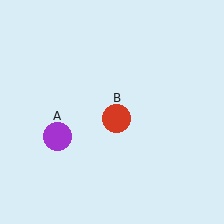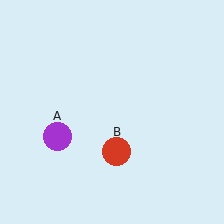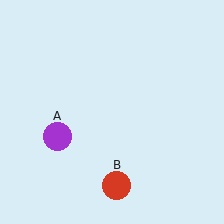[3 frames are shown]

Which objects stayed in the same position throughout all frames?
Purple circle (object A) remained stationary.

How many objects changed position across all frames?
1 object changed position: red circle (object B).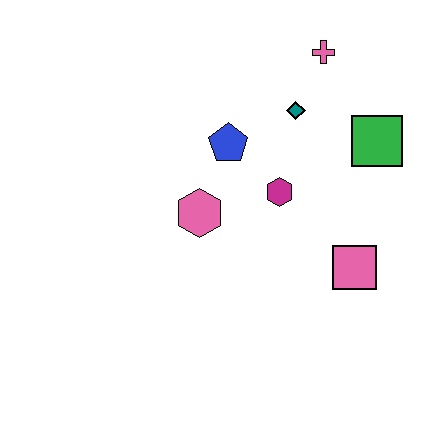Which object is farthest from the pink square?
The pink cross is farthest from the pink square.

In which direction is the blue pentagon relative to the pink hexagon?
The blue pentagon is above the pink hexagon.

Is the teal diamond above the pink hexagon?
Yes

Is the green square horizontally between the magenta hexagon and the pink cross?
No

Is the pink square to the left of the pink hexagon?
No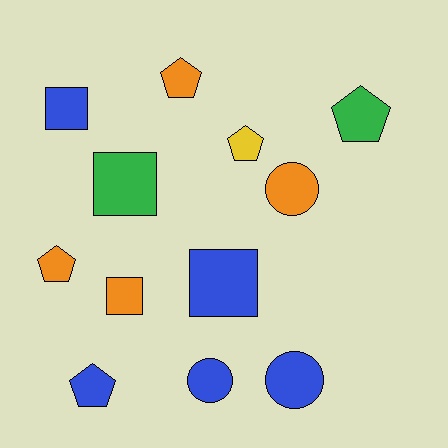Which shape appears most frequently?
Pentagon, with 5 objects.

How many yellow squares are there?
There are no yellow squares.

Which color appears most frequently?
Blue, with 5 objects.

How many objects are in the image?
There are 12 objects.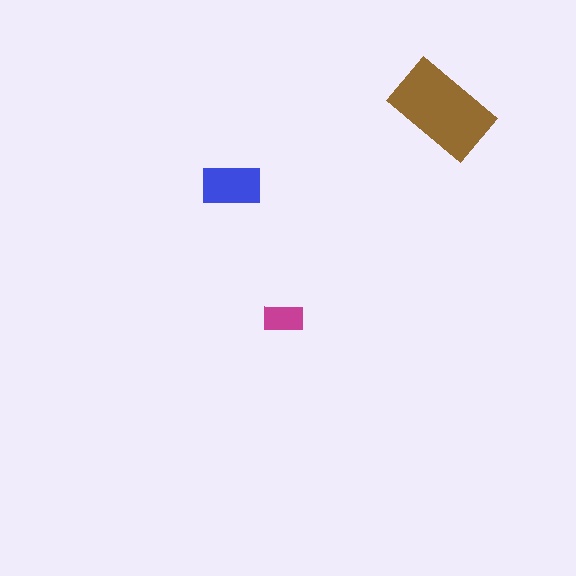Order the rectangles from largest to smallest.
the brown one, the blue one, the magenta one.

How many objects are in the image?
There are 3 objects in the image.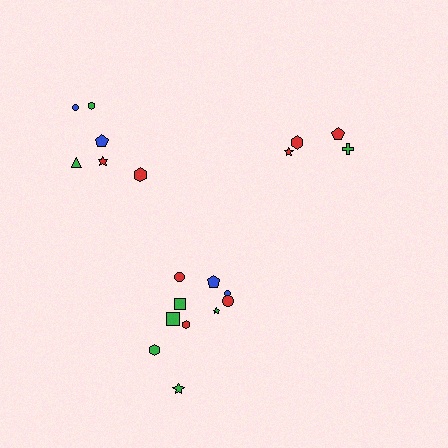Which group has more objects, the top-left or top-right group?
The top-left group.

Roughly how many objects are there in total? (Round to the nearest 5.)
Roughly 20 objects in total.